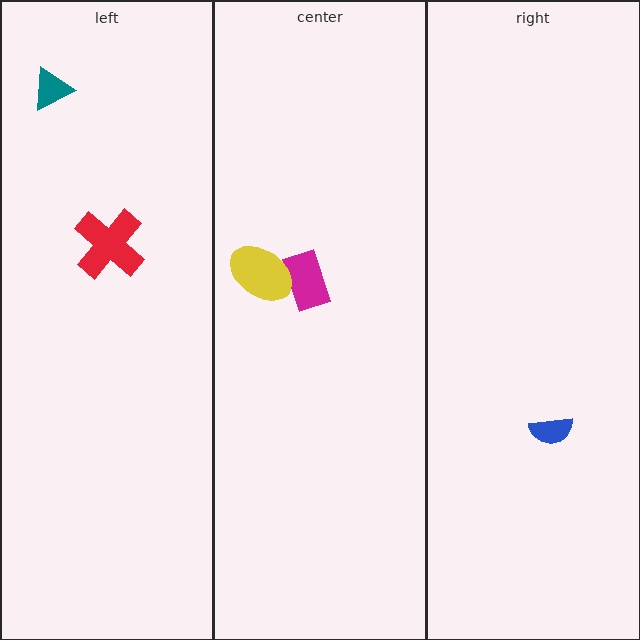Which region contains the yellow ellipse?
The center region.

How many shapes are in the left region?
2.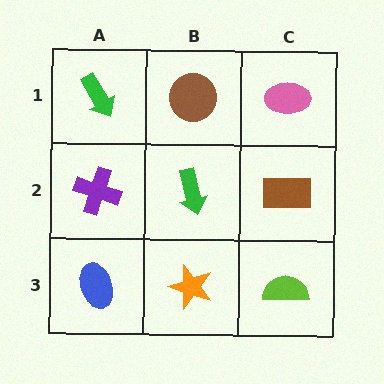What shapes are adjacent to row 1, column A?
A purple cross (row 2, column A), a brown circle (row 1, column B).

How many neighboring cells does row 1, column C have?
2.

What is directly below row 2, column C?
A lime semicircle.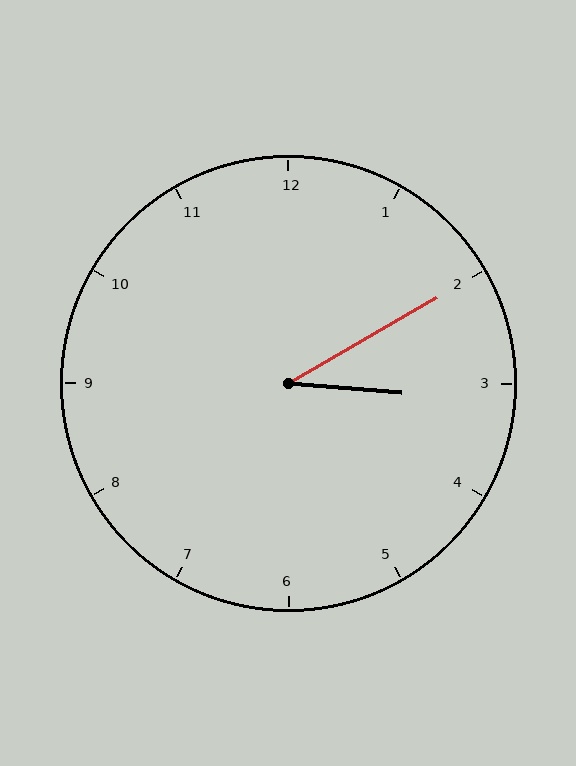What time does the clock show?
3:10.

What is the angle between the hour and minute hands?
Approximately 35 degrees.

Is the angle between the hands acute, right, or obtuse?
It is acute.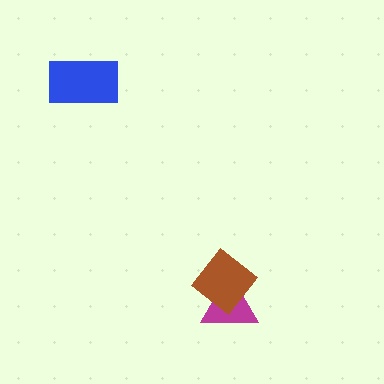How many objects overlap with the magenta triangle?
1 object overlaps with the magenta triangle.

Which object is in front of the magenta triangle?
The brown diamond is in front of the magenta triangle.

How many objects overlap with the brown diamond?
1 object overlaps with the brown diamond.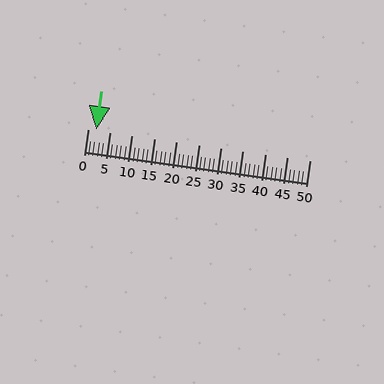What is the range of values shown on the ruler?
The ruler shows values from 0 to 50.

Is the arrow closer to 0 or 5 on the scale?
The arrow is closer to 0.